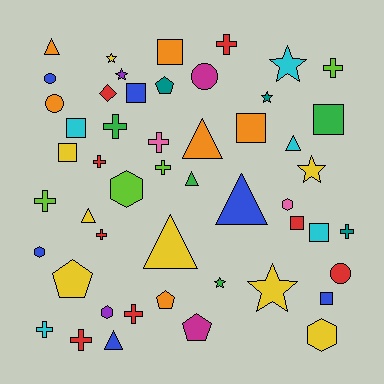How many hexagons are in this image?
There are 5 hexagons.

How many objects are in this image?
There are 50 objects.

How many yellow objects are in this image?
There are 8 yellow objects.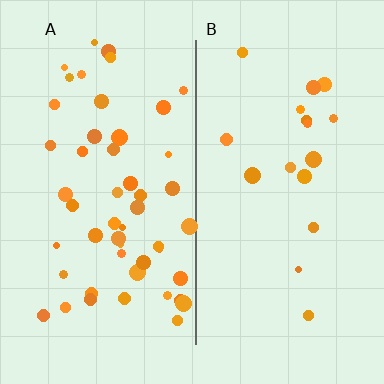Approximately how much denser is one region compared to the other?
Approximately 2.9× — region A over region B.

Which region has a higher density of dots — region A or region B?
A (the left).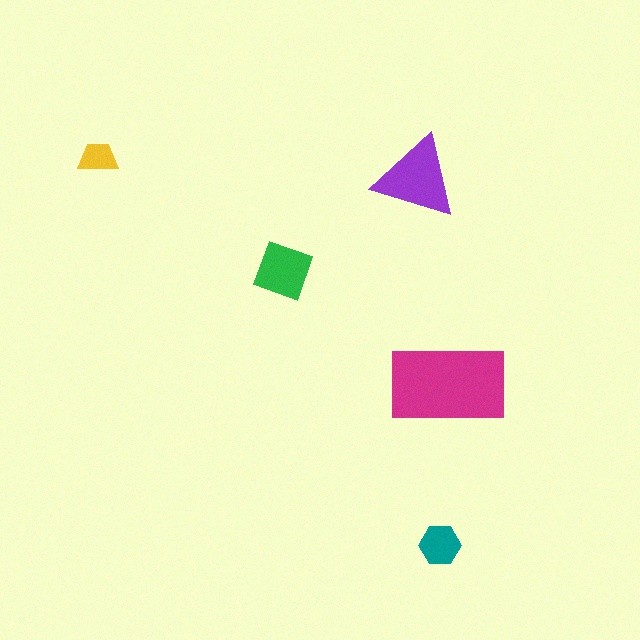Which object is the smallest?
The yellow trapezoid.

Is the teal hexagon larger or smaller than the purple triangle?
Smaller.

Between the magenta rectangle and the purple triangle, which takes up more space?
The magenta rectangle.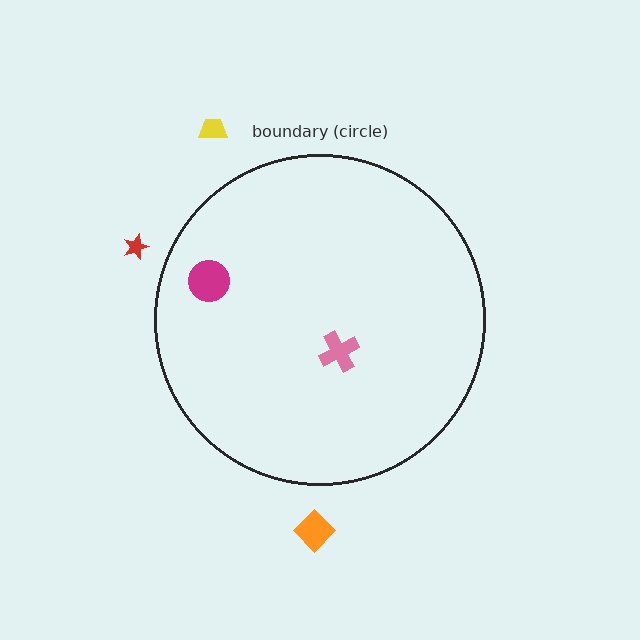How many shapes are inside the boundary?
2 inside, 3 outside.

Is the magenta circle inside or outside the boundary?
Inside.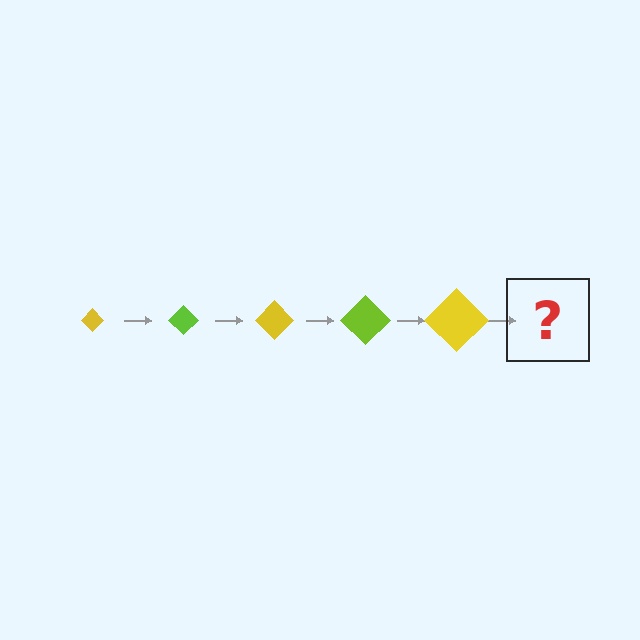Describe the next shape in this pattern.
It should be a lime diamond, larger than the previous one.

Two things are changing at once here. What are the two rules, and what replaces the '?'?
The two rules are that the diamond grows larger each step and the color cycles through yellow and lime. The '?' should be a lime diamond, larger than the previous one.